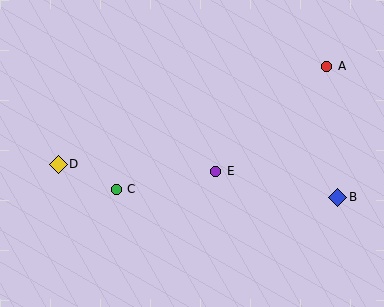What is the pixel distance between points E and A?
The distance between E and A is 153 pixels.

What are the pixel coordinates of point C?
Point C is at (116, 189).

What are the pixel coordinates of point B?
Point B is at (338, 197).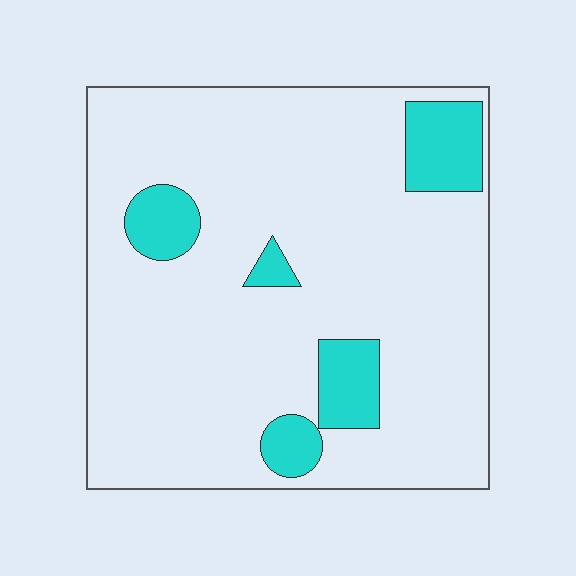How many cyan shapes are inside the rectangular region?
5.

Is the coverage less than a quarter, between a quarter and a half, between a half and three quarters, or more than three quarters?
Less than a quarter.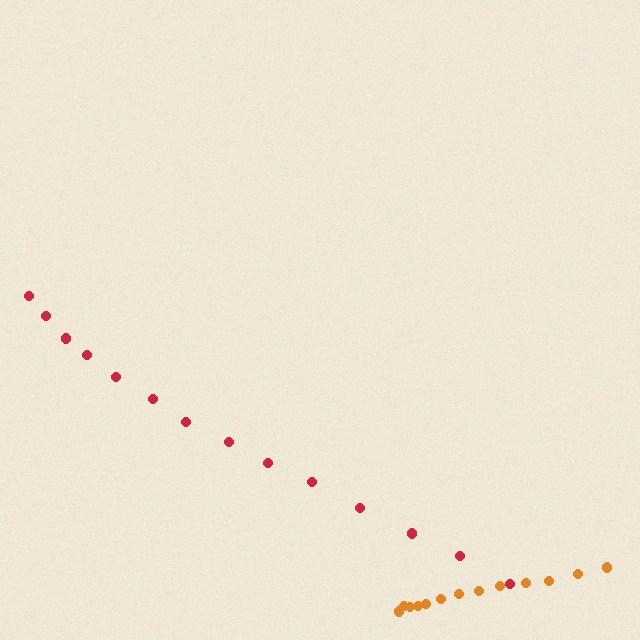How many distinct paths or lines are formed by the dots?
There are 2 distinct paths.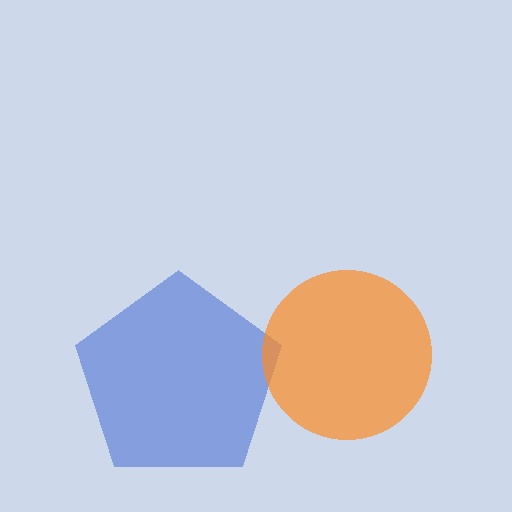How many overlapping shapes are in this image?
There are 2 overlapping shapes in the image.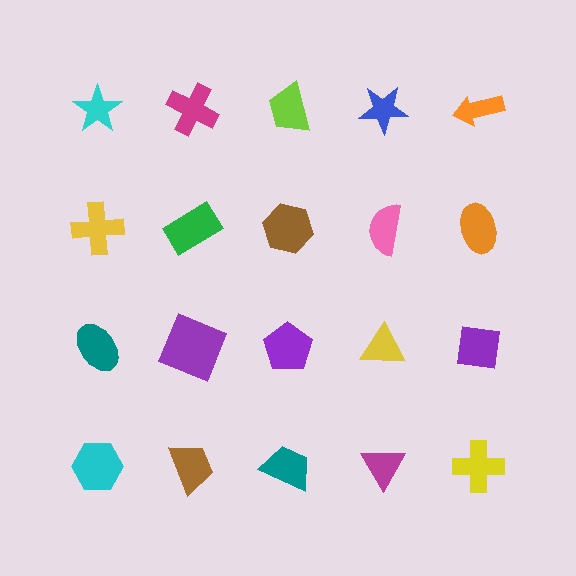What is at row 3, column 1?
A teal ellipse.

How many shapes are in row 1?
5 shapes.